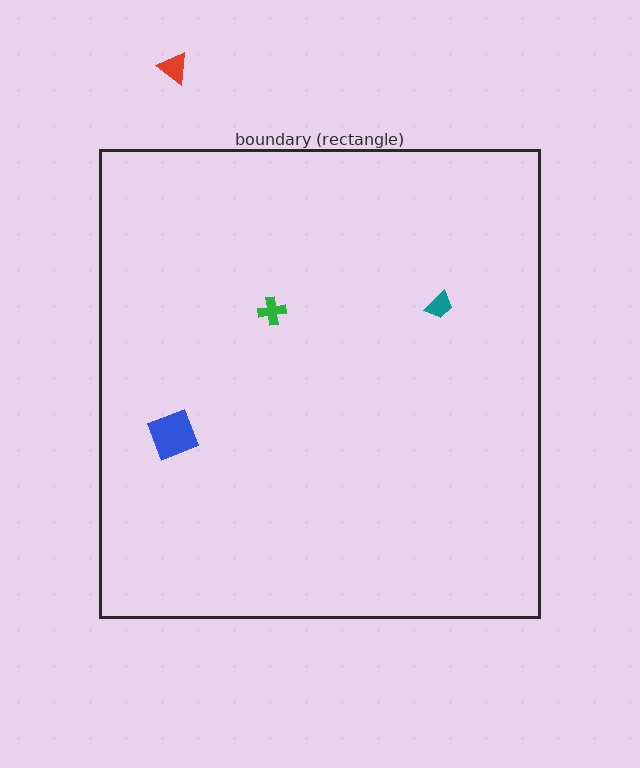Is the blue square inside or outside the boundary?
Inside.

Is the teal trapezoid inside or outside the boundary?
Inside.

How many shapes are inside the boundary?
3 inside, 1 outside.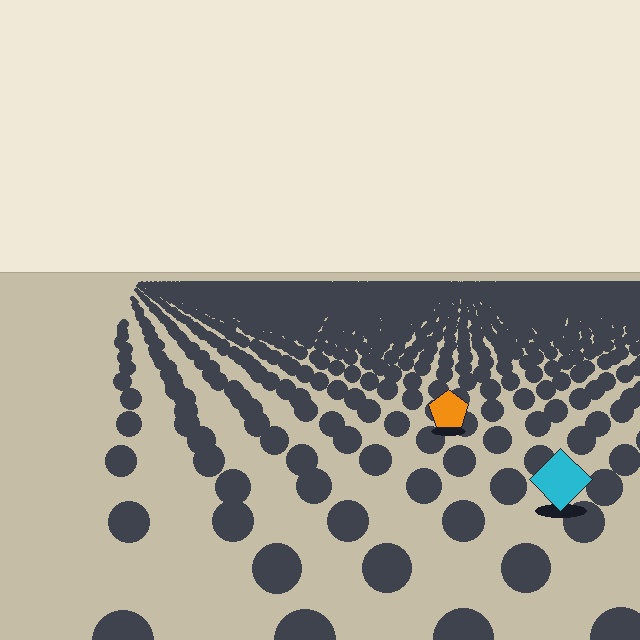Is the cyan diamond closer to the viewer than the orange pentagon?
Yes. The cyan diamond is closer — you can tell from the texture gradient: the ground texture is coarser near it.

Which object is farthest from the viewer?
The orange pentagon is farthest from the viewer. It appears smaller and the ground texture around it is denser.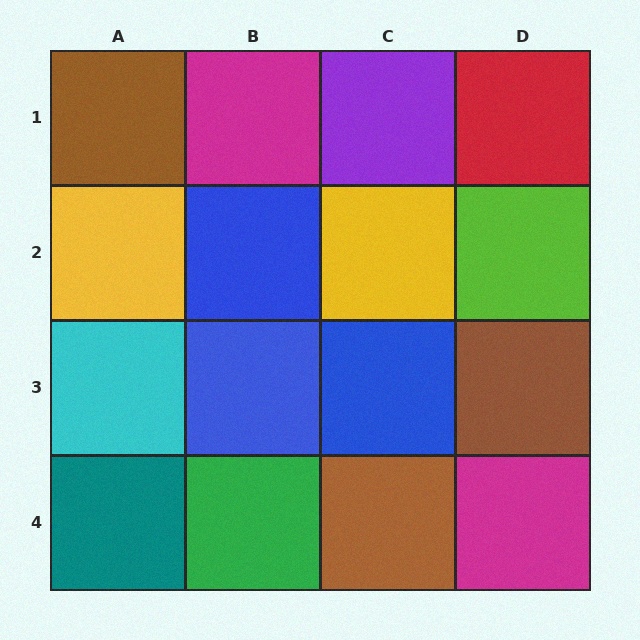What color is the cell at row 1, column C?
Purple.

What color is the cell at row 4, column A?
Teal.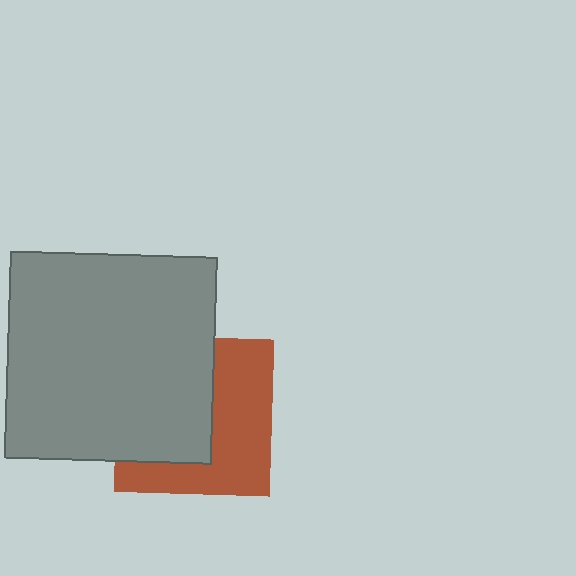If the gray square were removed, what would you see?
You would see the complete brown square.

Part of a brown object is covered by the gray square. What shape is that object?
It is a square.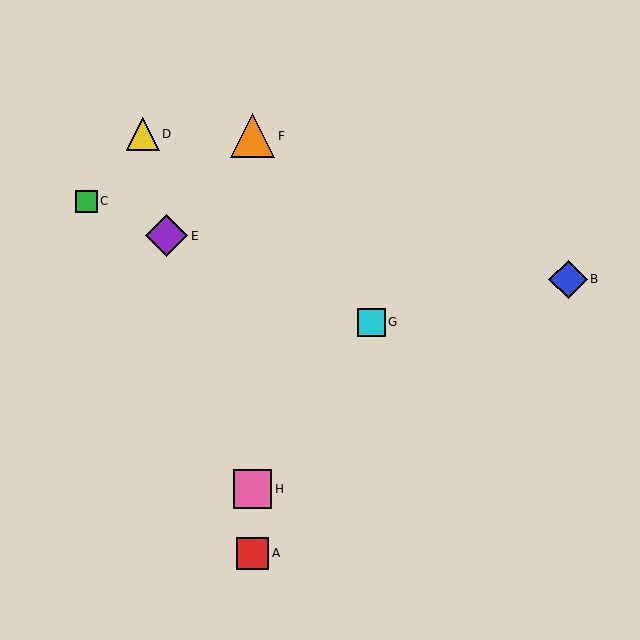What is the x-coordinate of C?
Object C is at x≈86.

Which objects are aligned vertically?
Objects A, F, H are aligned vertically.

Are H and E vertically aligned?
No, H is at x≈253 and E is at x≈167.